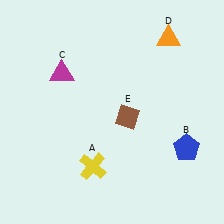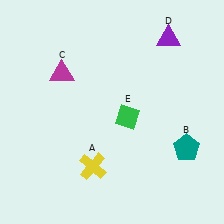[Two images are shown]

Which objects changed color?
B changed from blue to teal. D changed from orange to purple. E changed from brown to green.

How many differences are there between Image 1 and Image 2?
There are 3 differences between the two images.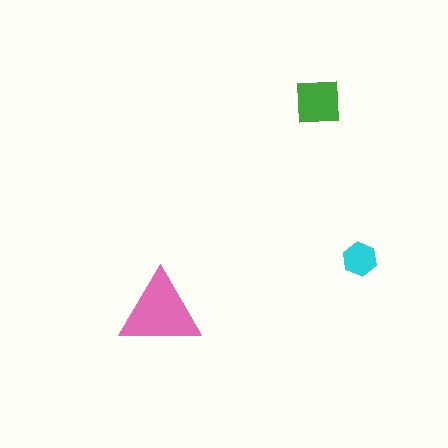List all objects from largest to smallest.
The pink triangle, the green square, the cyan hexagon.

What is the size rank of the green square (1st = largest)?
2nd.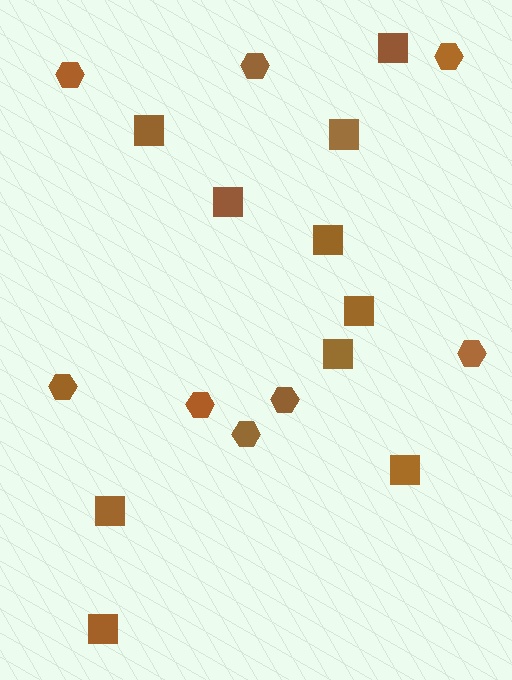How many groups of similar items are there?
There are 2 groups: one group of squares (10) and one group of hexagons (8).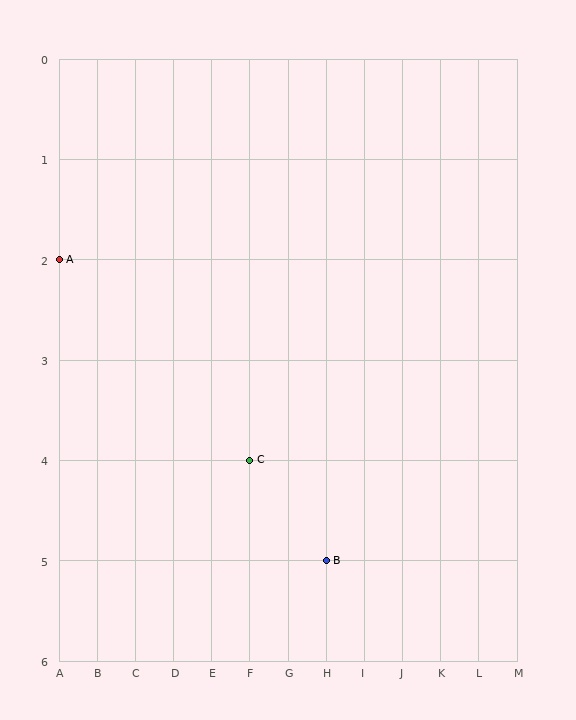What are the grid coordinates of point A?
Point A is at grid coordinates (A, 2).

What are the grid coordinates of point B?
Point B is at grid coordinates (H, 5).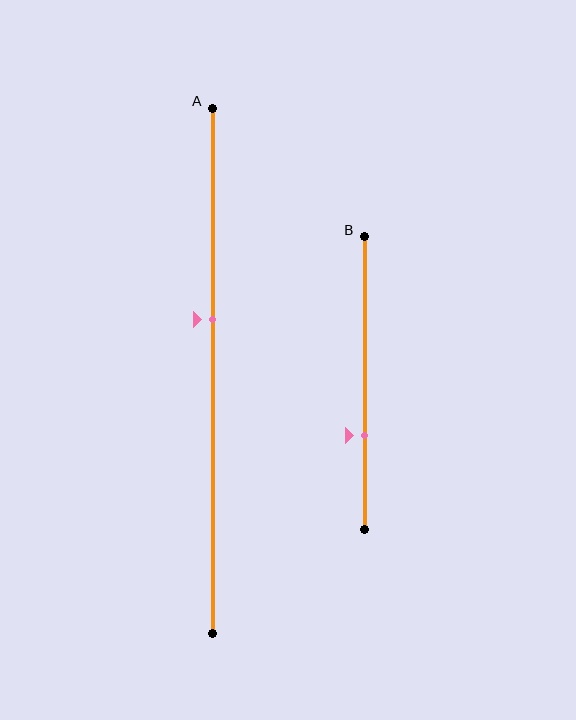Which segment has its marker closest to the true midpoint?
Segment A has its marker closest to the true midpoint.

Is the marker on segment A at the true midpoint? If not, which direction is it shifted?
No, the marker on segment A is shifted upward by about 10% of the segment length.